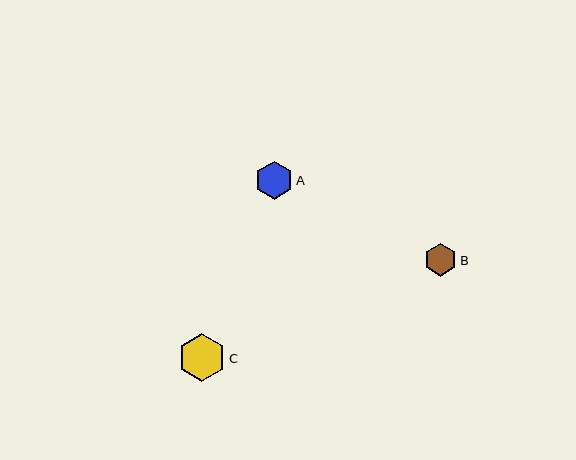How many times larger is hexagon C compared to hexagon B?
Hexagon C is approximately 1.4 times the size of hexagon B.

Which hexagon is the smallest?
Hexagon B is the smallest with a size of approximately 33 pixels.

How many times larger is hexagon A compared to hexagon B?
Hexagon A is approximately 1.2 times the size of hexagon B.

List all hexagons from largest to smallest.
From largest to smallest: C, A, B.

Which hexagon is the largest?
Hexagon C is the largest with a size of approximately 47 pixels.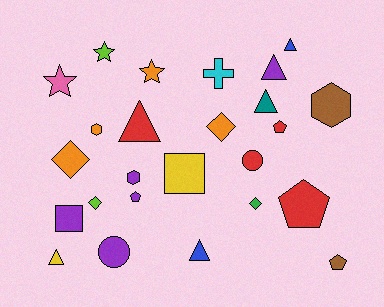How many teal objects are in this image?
There is 1 teal object.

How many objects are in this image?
There are 25 objects.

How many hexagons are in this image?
There are 3 hexagons.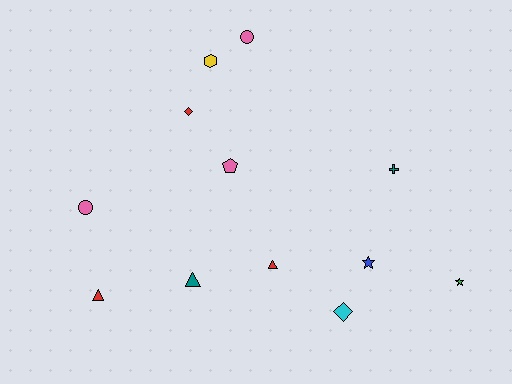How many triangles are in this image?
There are 3 triangles.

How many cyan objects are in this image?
There is 1 cyan object.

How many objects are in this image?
There are 12 objects.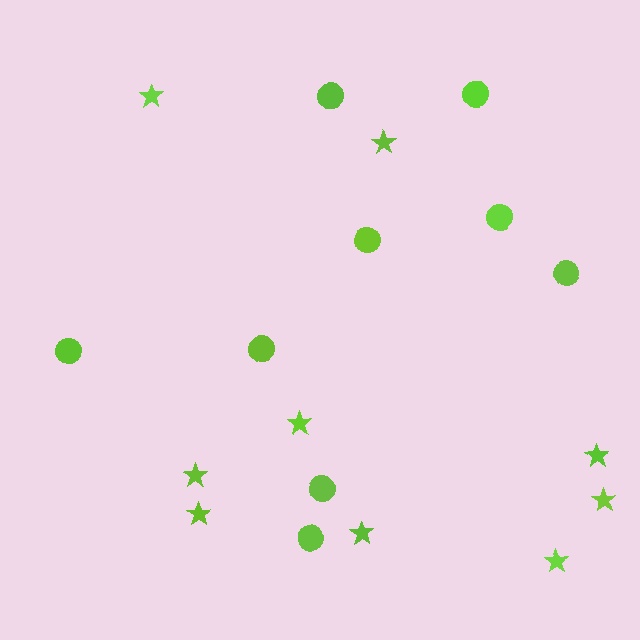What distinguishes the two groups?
There are 2 groups: one group of circles (9) and one group of stars (9).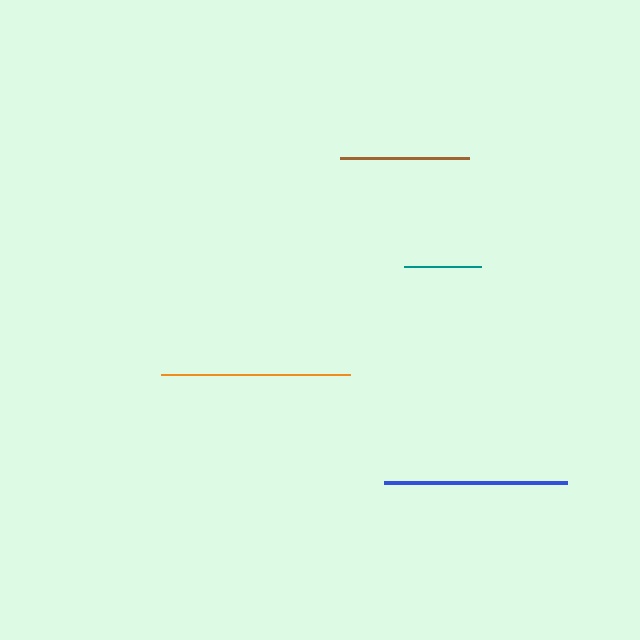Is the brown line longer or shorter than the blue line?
The blue line is longer than the brown line.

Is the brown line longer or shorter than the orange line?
The orange line is longer than the brown line.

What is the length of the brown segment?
The brown segment is approximately 128 pixels long.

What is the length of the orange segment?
The orange segment is approximately 190 pixels long.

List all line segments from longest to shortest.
From longest to shortest: orange, blue, brown, teal.